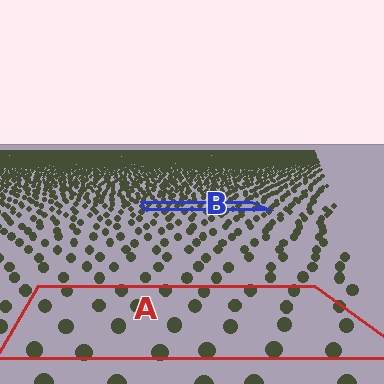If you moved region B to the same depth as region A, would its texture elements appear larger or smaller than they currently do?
They would appear larger. At a closer depth, the same texture elements are projected at a bigger on-screen size.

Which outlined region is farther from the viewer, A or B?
Region B is farther from the viewer — the texture elements inside it appear smaller and more densely packed.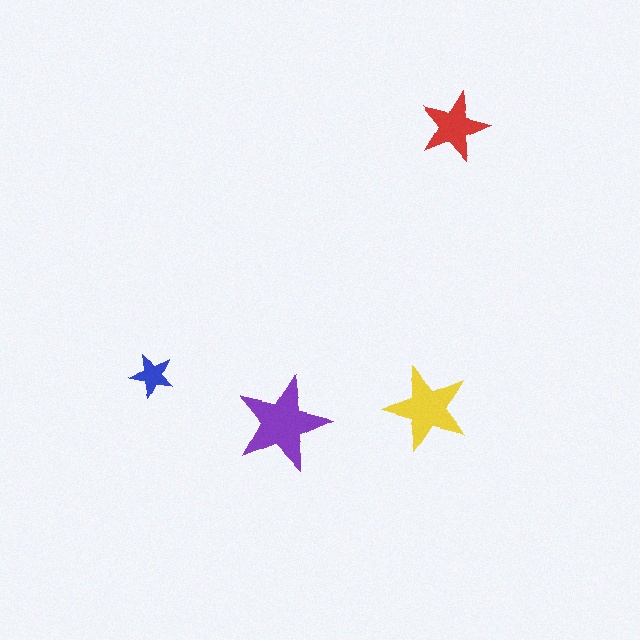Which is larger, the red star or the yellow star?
The yellow one.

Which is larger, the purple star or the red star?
The purple one.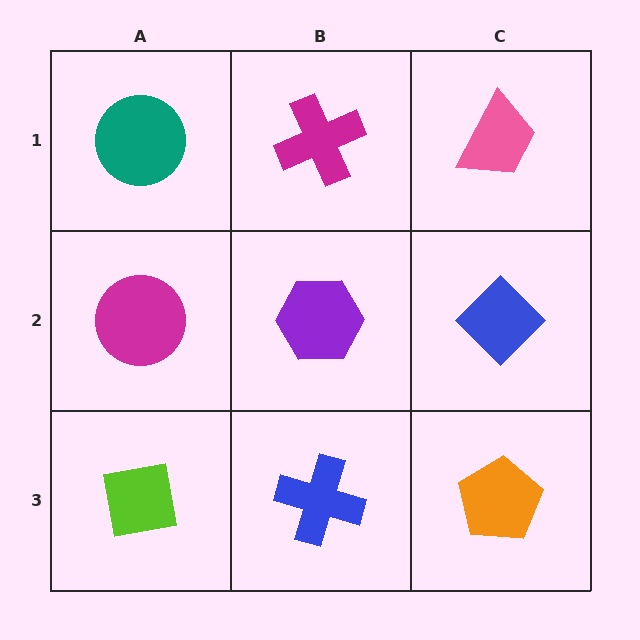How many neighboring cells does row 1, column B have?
3.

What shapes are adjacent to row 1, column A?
A magenta circle (row 2, column A), a magenta cross (row 1, column B).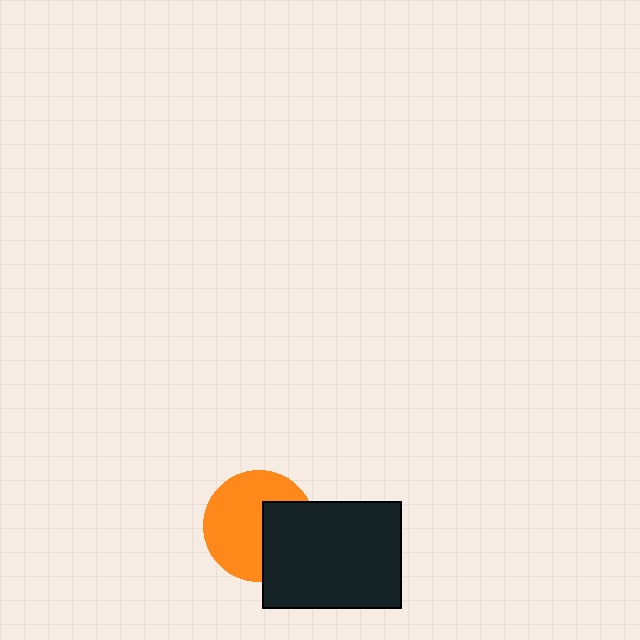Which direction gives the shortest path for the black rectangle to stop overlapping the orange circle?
Moving right gives the shortest separation.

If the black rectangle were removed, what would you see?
You would see the complete orange circle.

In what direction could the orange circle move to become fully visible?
The orange circle could move left. That would shift it out from behind the black rectangle entirely.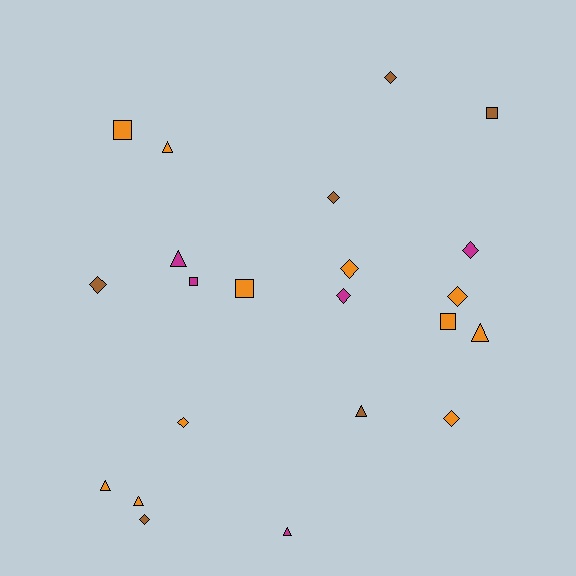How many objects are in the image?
There are 22 objects.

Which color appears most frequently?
Orange, with 11 objects.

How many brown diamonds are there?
There are 4 brown diamonds.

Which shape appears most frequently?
Diamond, with 10 objects.